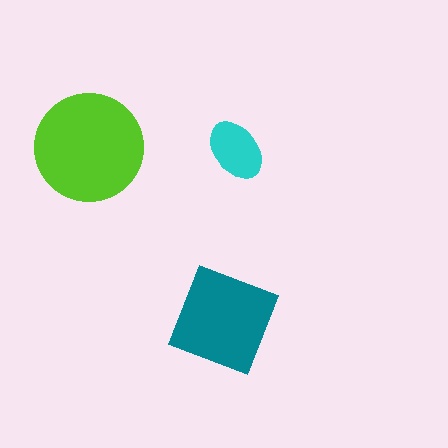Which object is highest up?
The lime circle is topmost.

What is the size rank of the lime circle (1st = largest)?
1st.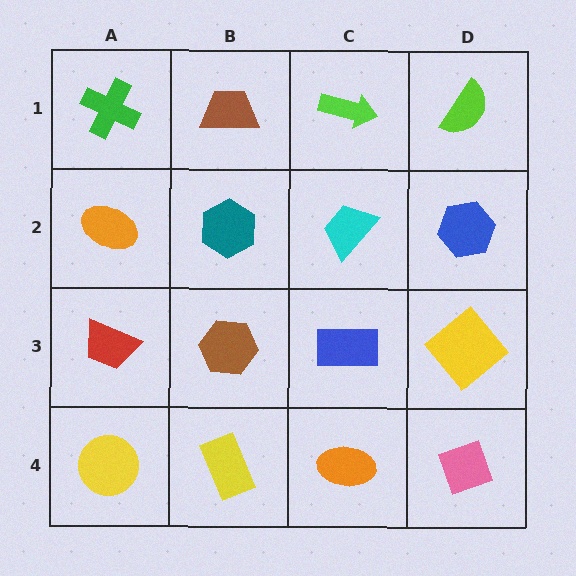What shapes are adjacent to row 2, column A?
A green cross (row 1, column A), a red trapezoid (row 3, column A), a teal hexagon (row 2, column B).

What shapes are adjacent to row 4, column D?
A yellow diamond (row 3, column D), an orange ellipse (row 4, column C).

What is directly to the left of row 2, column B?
An orange ellipse.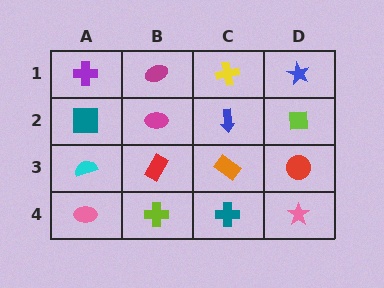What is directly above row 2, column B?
A magenta ellipse.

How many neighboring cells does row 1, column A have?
2.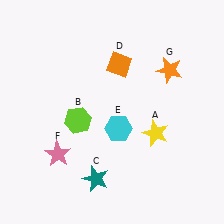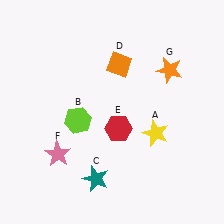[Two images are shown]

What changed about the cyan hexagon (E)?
In Image 1, E is cyan. In Image 2, it changed to red.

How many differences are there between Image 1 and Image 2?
There is 1 difference between the two images.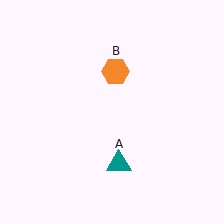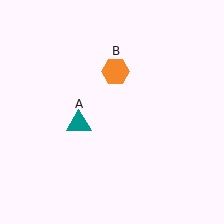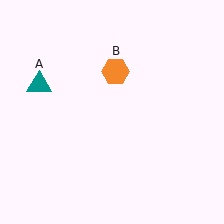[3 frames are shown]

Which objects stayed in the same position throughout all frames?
Orange hexagon (object B) remained stationary.